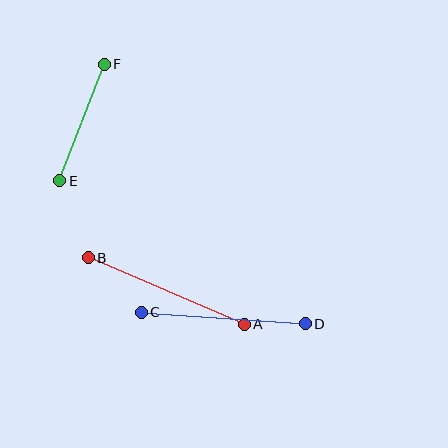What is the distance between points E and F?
The distance is approximately 125 pixels.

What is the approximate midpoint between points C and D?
The midpoint is at approximately (223, 318) pixels.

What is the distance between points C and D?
The distance is approximately 165 pixels.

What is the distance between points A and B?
The distance is approximately 169 pixels.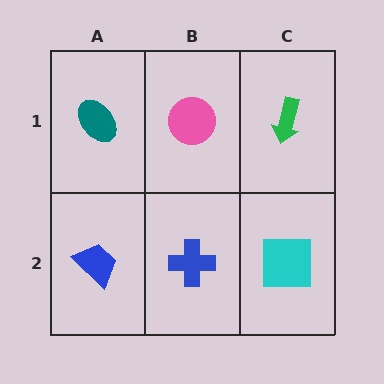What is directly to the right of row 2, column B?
A cyan square.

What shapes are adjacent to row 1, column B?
A blue cross (row 2, column B), a teal ellipse (row 1, column A), a green arrow (row 1, column C).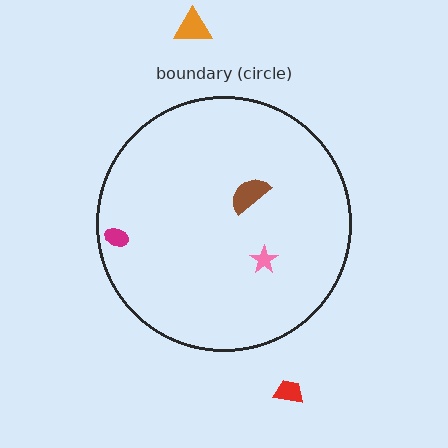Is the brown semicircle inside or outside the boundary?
Inside.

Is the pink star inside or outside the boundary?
Inside.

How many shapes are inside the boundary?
3 inside, 2 outside.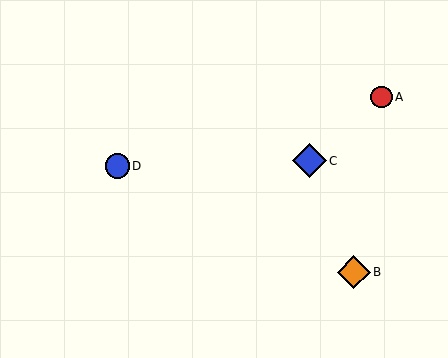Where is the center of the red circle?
The center of the red circle is at (381, 97).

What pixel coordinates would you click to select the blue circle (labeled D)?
Click at (117, 166) to select the blue circle D.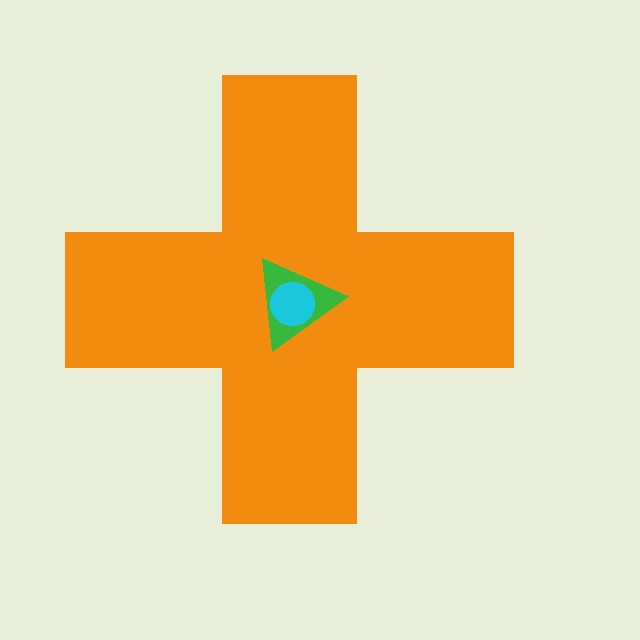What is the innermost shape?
The cyan circle.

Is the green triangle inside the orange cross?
Yes.